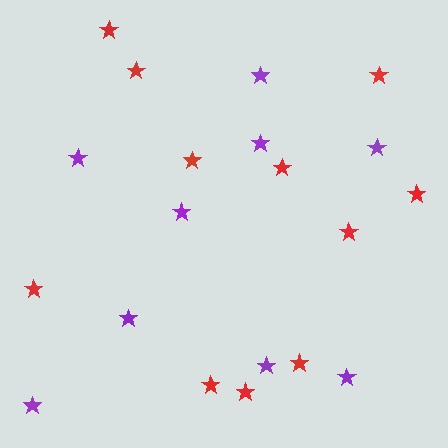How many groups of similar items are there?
There are 2 groups: one group of red stars (11) and one group of purple stars (9).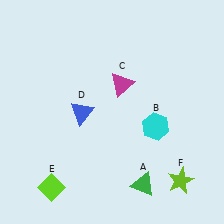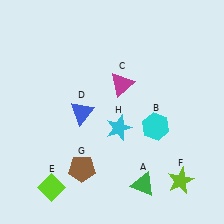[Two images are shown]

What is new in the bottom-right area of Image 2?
A cyan star (H) was added in the bottom-right area of Image 2.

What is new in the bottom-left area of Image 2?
A brown pentagon (G) was added in the bottom-left area of Image 2.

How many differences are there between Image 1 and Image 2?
There are 2 differences between the two images.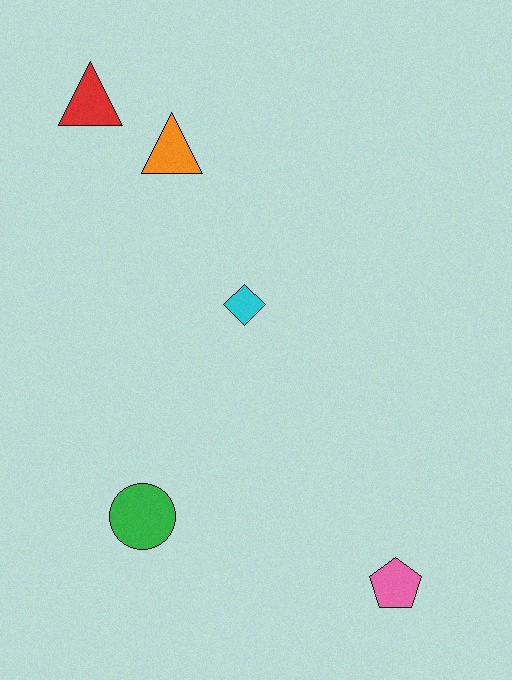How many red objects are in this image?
There is 1 red object.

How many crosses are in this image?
There are no crosses.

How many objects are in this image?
There are 5 objects.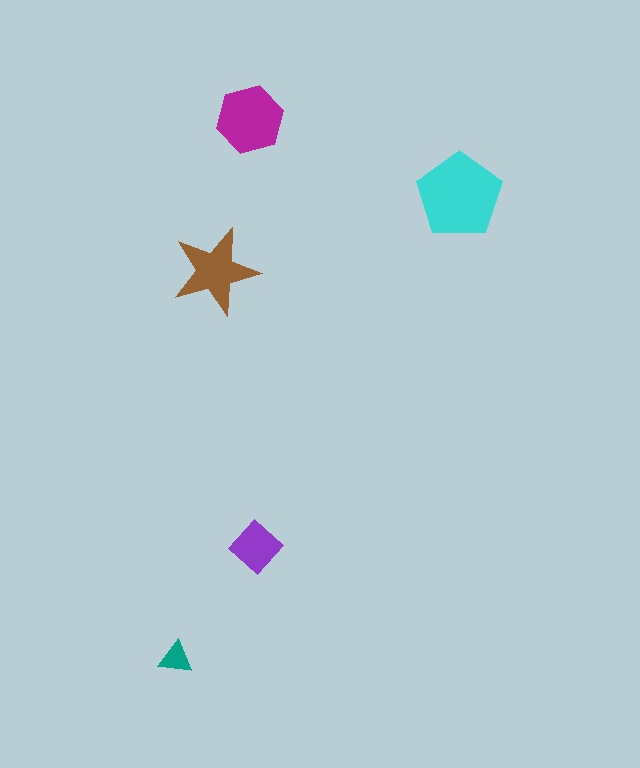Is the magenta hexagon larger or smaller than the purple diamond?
Larger.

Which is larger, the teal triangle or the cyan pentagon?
The cyan pentagon.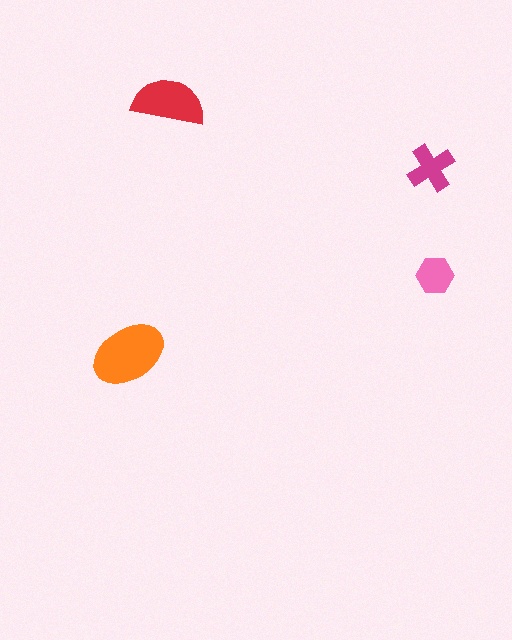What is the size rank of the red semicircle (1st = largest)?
2nd.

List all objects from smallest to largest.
The pink hexagon, the magenta cross, the red semicircle, the orange ellipse.